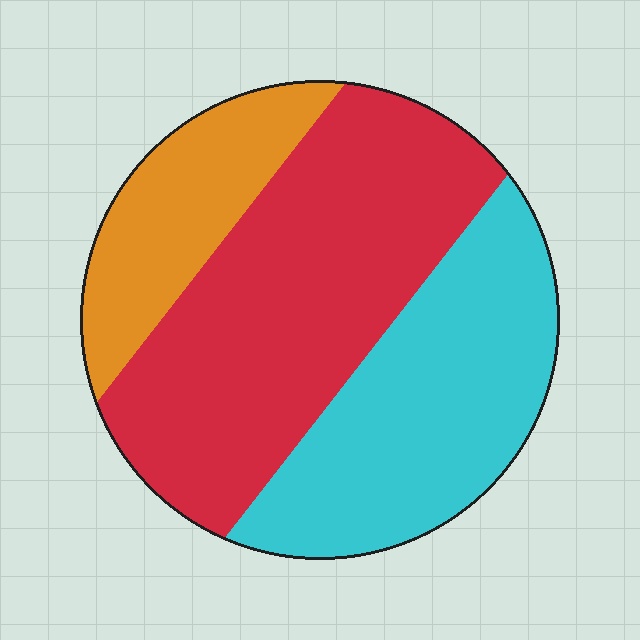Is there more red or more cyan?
Red.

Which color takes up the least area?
Orange, at roughly 20%.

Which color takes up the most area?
Red, at roughly 45%.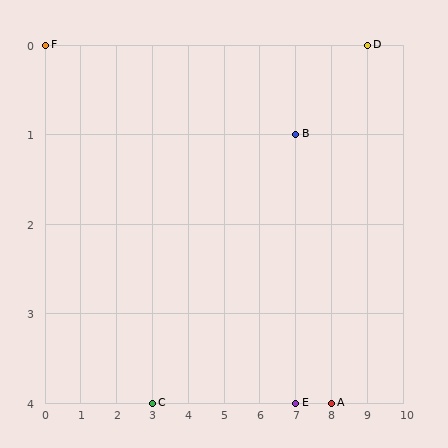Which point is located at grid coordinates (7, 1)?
Point B is at (7, 1).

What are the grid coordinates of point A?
Point A is at grid coordinates (8, 4).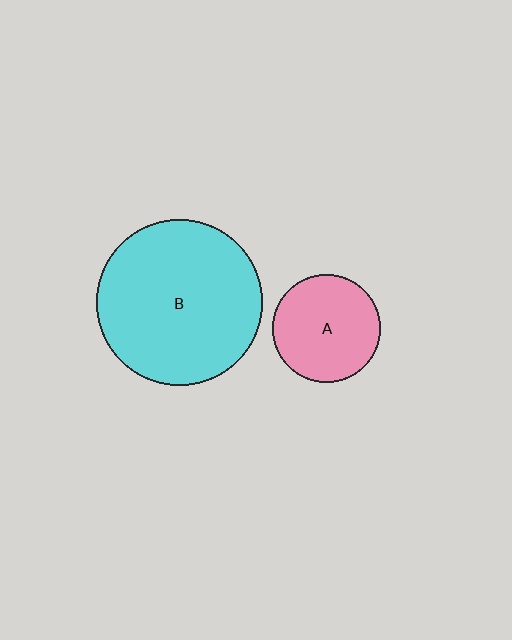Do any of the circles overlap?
No, none of the circles overlap.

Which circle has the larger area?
Circle B (cyan).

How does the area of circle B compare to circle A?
Approximately 2.3 times.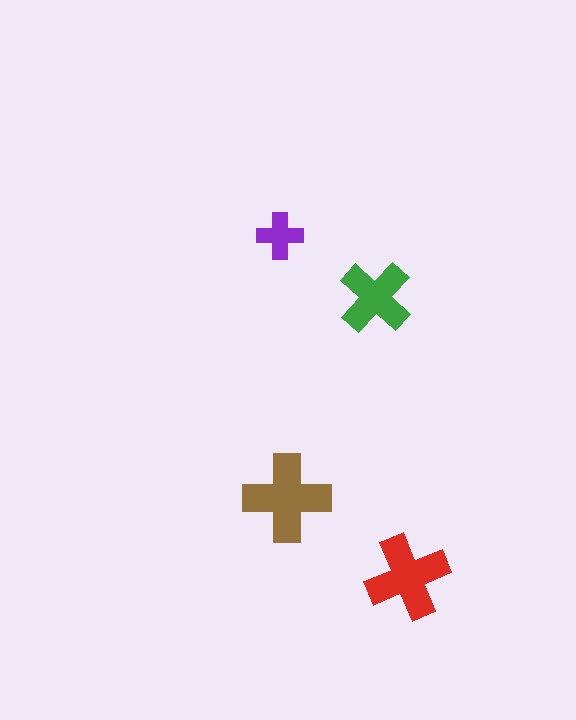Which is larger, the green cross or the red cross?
The red one.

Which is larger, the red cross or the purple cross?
The red one.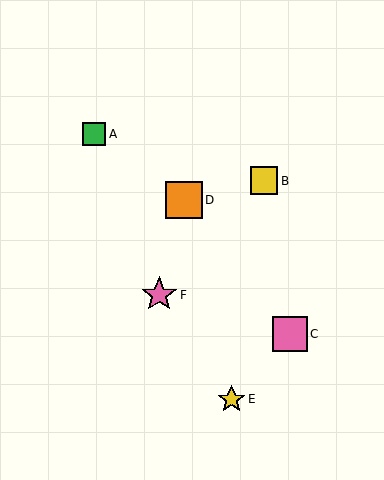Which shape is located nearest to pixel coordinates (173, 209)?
The orange square (labeled D) at (184, 200) is nearest to that location.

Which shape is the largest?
The orange square (labeled D) is the largest.